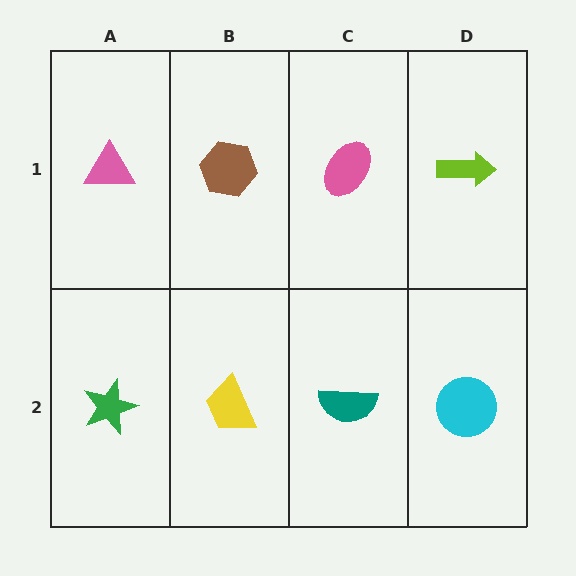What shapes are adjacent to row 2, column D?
A lime arrow (row 1, column D), a teal semicircle (row 2, column C).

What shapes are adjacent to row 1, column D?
A cyan circle (row 2, column D), a pink ellipse (row 1, column C).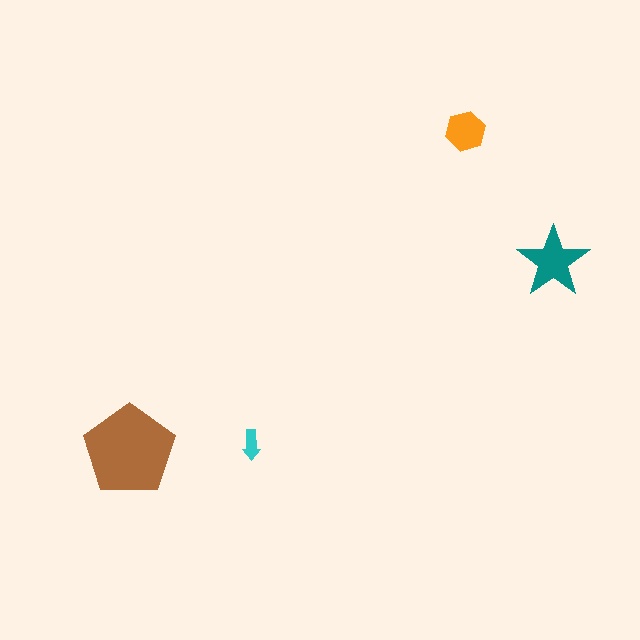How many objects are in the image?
There are 4 objects in the image.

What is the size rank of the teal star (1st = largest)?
2nd.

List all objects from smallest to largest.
The cyan arrow, the orange hexagon, the teal star, the brown pentagon.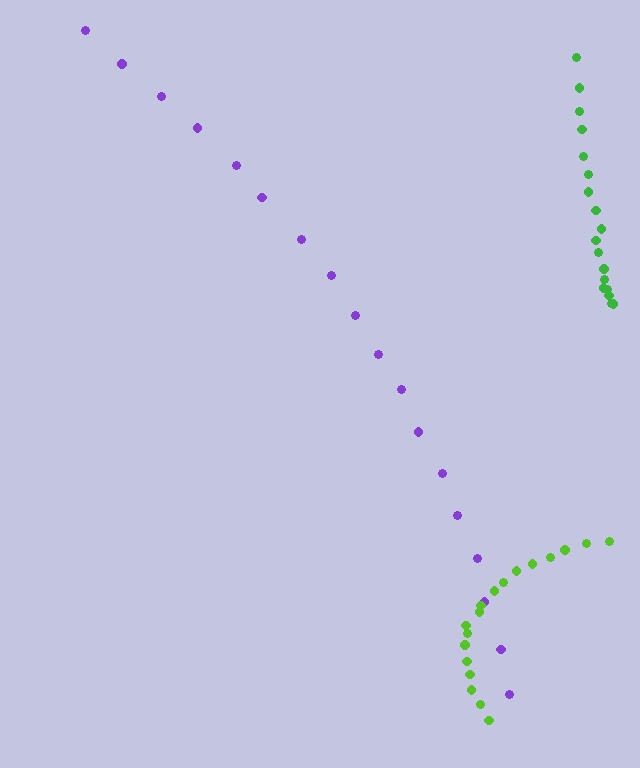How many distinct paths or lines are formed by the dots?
There are 3 distinct paths.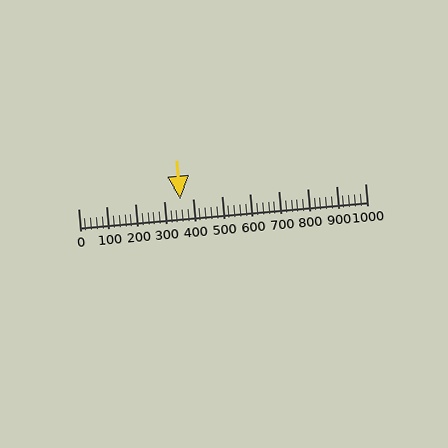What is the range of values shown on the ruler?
The ruler shows values from 0 to 1000.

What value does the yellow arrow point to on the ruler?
The yellow arrow points to approximately 357.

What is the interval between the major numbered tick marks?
The major tick marks are spaced 100 units apart.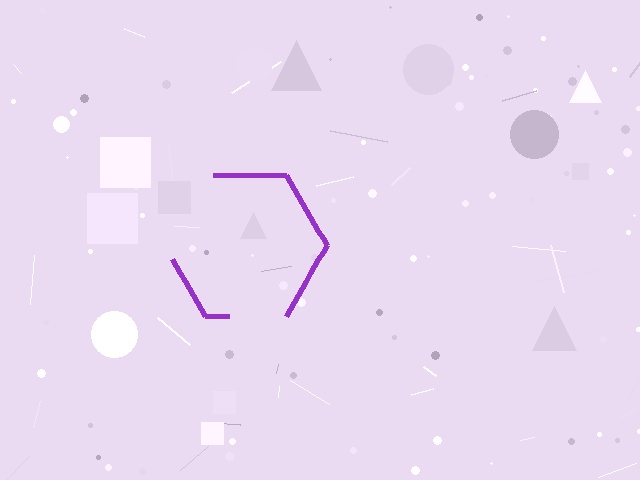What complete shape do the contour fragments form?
The contour fragments form a hexagon.